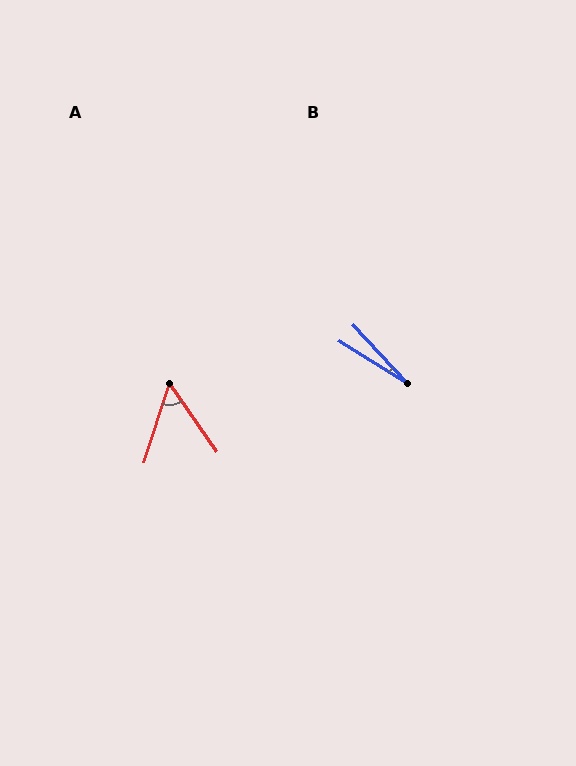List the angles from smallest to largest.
B (15°), A (53°).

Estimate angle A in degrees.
Approximately 53 degrees.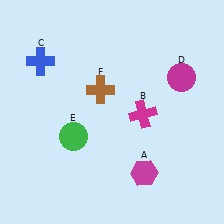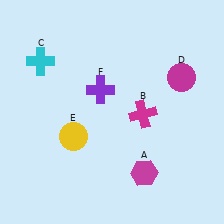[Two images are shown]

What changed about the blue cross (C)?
In Image 1, C is blue. In Image 2, it changed to cyan.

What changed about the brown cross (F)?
In Image 1, F is brown. In Image 2, it changed to purple.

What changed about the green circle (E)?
In Image 1, E is green. In Image 2, it changed to yellow.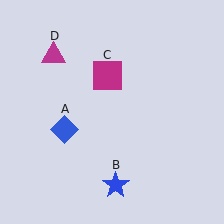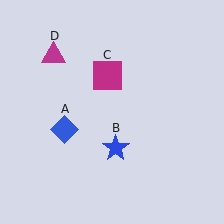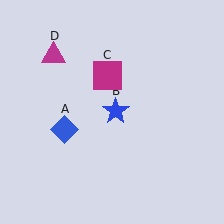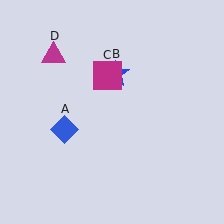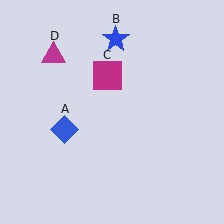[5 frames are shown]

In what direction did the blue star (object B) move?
The blue star (object B) moved up.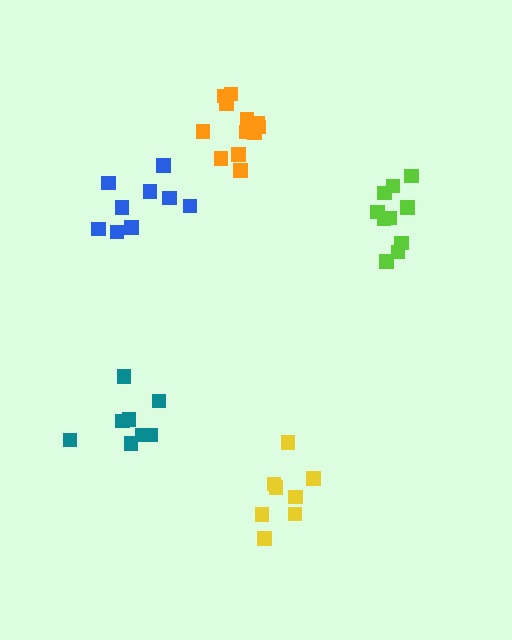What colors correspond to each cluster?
The clusters are colored: yellow, lime, teal, blue, orange.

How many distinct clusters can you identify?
There are 5 distinct clusters.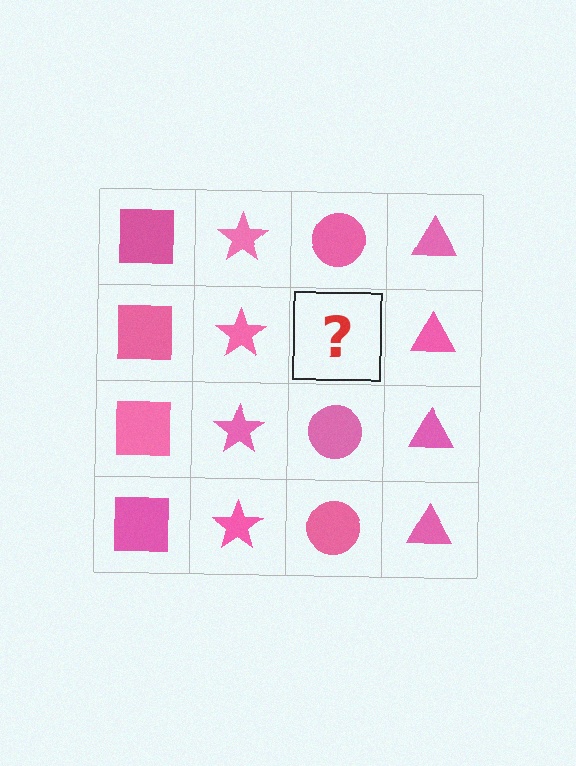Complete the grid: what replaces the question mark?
The question mark should be replaced with a pink circle.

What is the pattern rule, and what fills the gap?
The rule is that each column has a consistent shape. The gap should be filled with a pink circle.